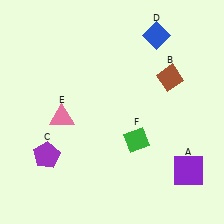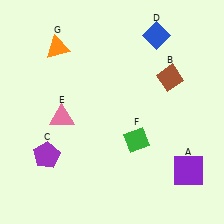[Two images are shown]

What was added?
An orange triangle (G) was added in Image 2.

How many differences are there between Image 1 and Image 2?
There is 1 difference between the two images.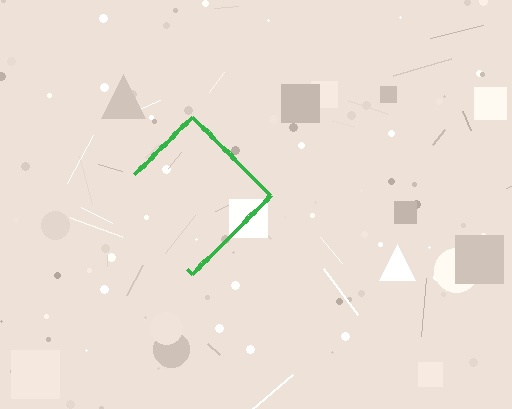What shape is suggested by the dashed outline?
The dashed outline suggests a diamond.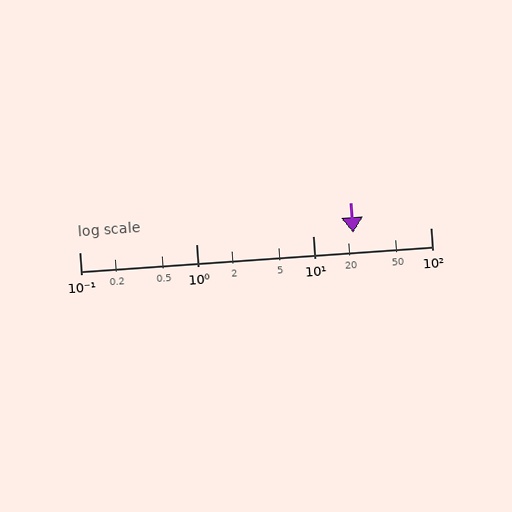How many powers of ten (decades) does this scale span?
The scale spans 3 decades, from 0.1 to 100.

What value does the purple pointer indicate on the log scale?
The pointer indicates approximately 22.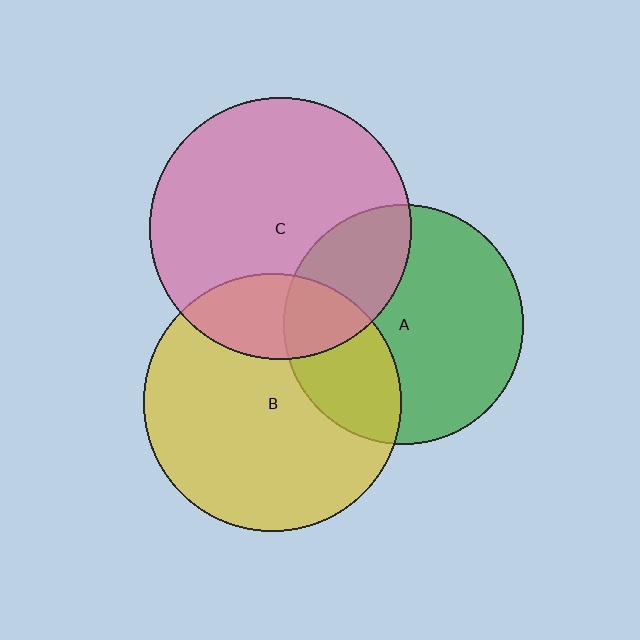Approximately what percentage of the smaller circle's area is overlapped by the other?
Approximately 20%.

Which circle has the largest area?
Circle C (pink).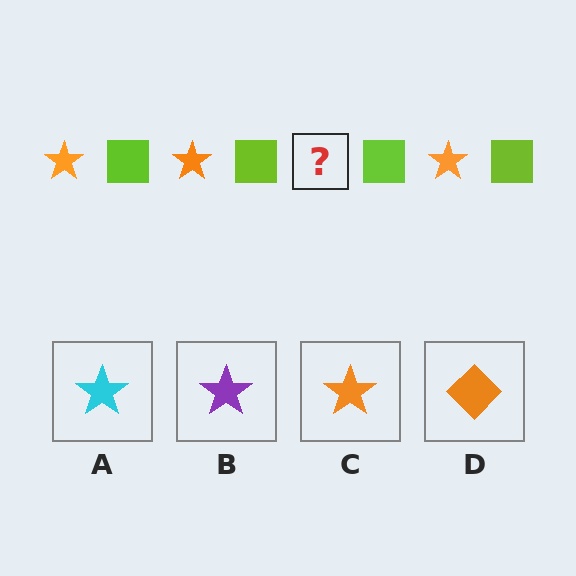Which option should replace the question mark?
Option C.